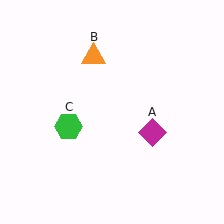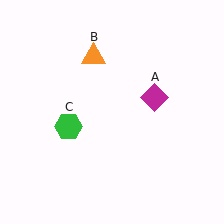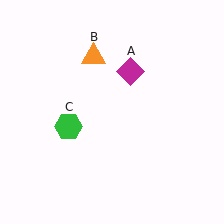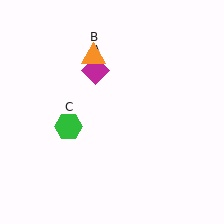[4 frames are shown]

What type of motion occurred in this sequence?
The magenta diamond (object A) rotated counterclockwise around the center of the scene.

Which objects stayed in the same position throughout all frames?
Orange triangle (object B) and green hexagon (object C) remained stationary.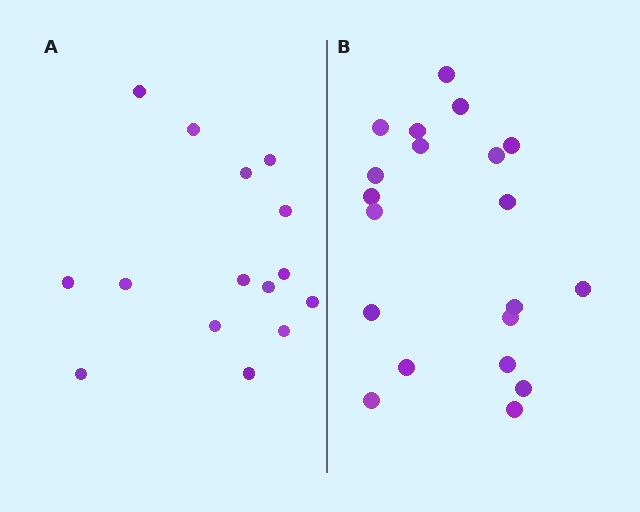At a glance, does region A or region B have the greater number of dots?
Region B (the right region) has more dots.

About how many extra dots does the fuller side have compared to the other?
Region B has about 5 more dots than region A.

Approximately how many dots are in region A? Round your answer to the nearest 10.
About 20 dots. (The exact count is 15, which rounds to 20.)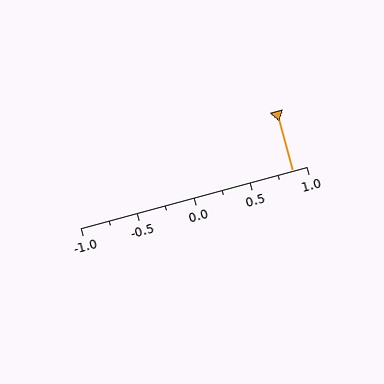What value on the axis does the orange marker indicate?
The marker indicates approximately 0.88.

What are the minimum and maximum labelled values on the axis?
The axis runs from -1.0 to 1.0.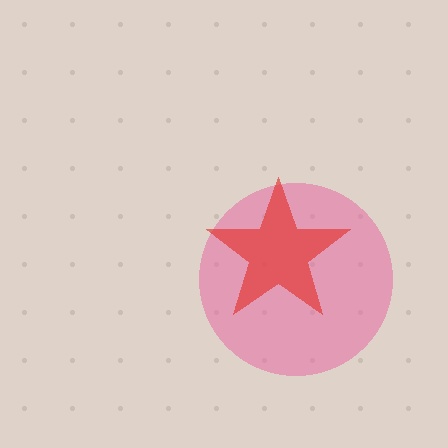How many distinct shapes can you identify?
There are 2 distinct shapes: a pink circle, a red star.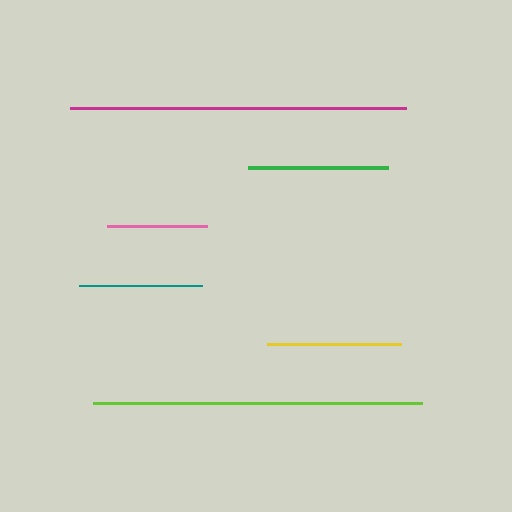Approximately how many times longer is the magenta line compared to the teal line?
The magenta line is approximately 2.7 times the length of the teal line.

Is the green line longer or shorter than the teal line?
The green line is longer than the teal line.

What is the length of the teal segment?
The teal segment is approximately 123 pixels long.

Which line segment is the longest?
The magenta line is the longest at approximately 335 pixels.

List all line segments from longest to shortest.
From longest to shortest: magenta, lime, green, yellow, teal, pink.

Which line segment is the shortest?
The pink line is the shortest at approximately 99 pixels.